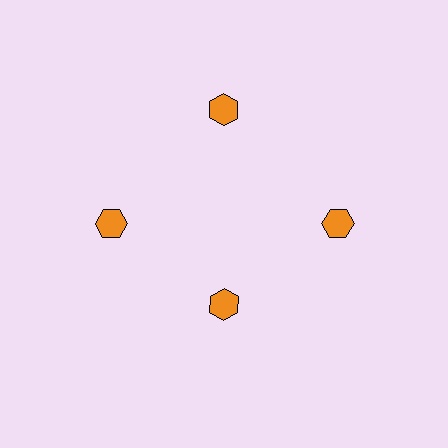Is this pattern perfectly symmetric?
No. The 4 orange hexagons are arranged in a ring, but one element near the 6 o'clock position is pulled inward toward the center, breaking the 4-fold rotational symmetry.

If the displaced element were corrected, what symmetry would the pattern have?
It would have 4-fold rotational symmetry — the pattern would map onto itself every 90 degrees.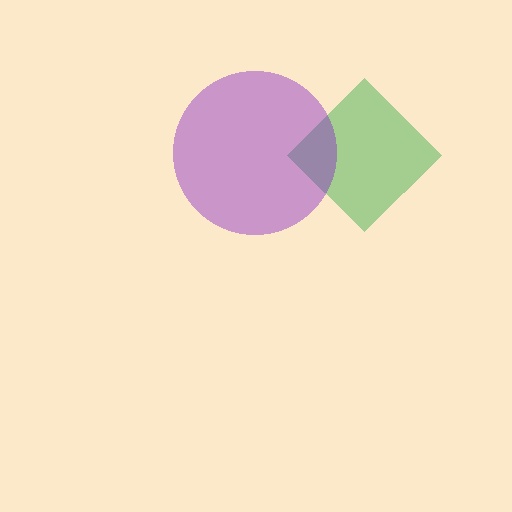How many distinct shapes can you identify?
There are 2 distinct shapes: a green diamond, a purple circle.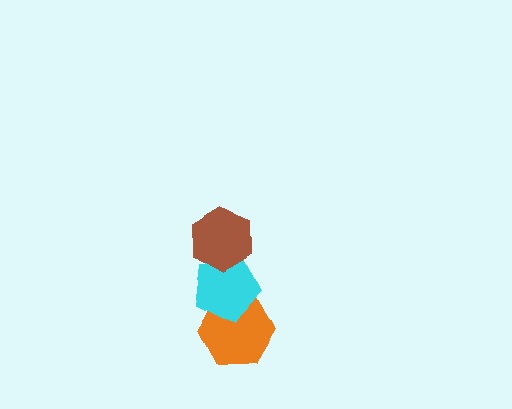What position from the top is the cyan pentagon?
The cyan pentagon is 2nd from the top.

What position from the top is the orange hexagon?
The orange hexagon is 3rd from the top.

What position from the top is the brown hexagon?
The brown hexagon is 1st from the top.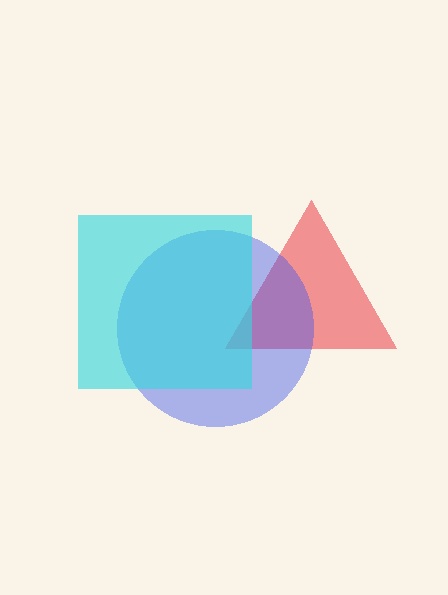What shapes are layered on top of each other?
The layered shapes are: a red triangle, a blue circle, a cyan square.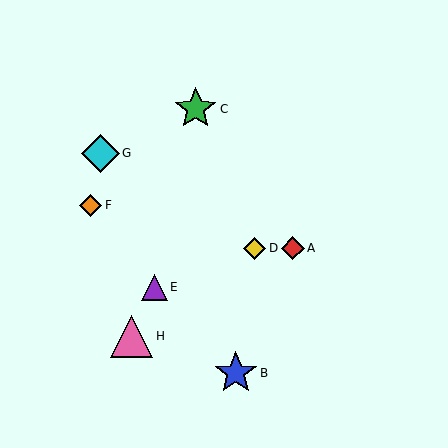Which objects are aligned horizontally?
Objects A, D are aligned horizontally.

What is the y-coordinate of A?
Object A is at y≈248.